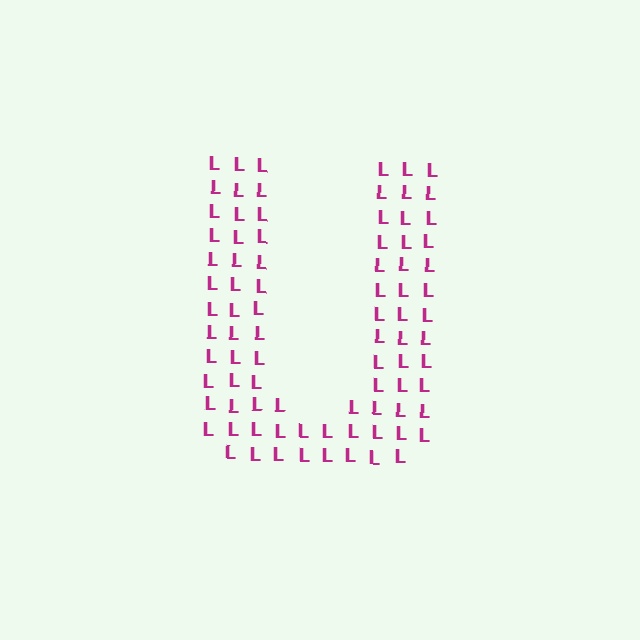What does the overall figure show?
The overall figure shows the letter U.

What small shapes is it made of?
It is made of small letter L's.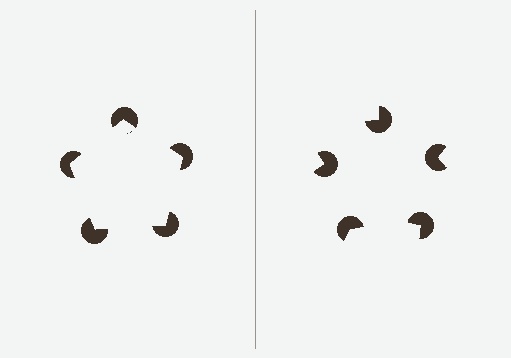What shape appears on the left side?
An illusory pentagon.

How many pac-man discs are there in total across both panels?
10 — 5 on each side.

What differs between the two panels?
The pac-man discs are positioned identically on both sides; only the wedge orientations differ. On the left they align to a pentagon; on the right they are misaligned.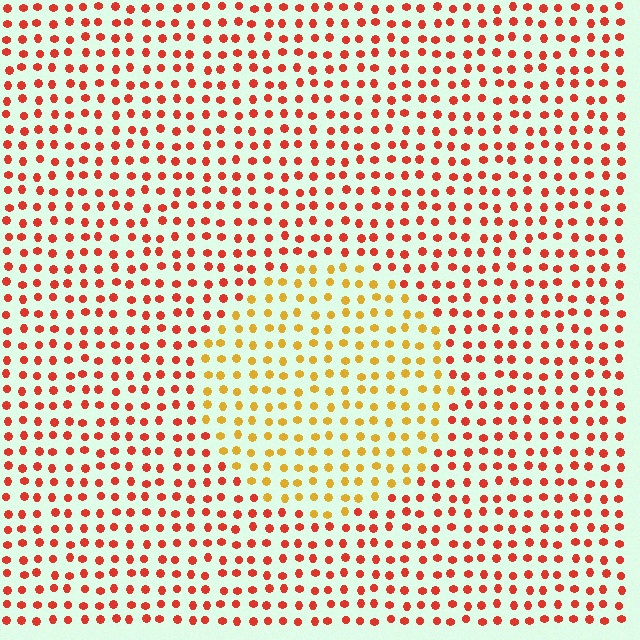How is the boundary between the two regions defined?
The boundary is defined purely by a slight shift in hue (about 40 degrees). Spacing, size, and orientation are identical on both sides.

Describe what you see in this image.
The image is filled with small red elements in a uniform arrangement. A circle-shaped region is visible where the elements are tinted to a slightly different hue, forming a subtle color boundary.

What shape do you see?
I see a circle.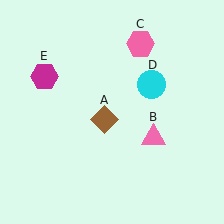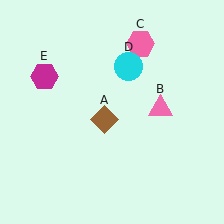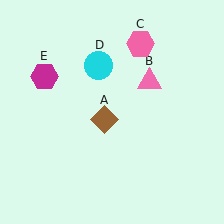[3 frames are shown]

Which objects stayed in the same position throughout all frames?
Brown diamond (object A) and pink hexagon (object C) and magenta hexagon (object E) remained stationary.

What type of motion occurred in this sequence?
The pink triangle (object B), cyan circle (object D) rotated counterclockwise around the center of the scene.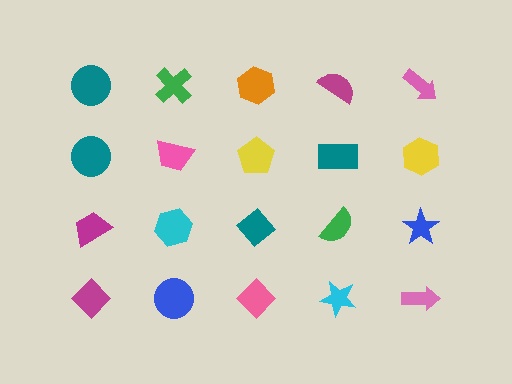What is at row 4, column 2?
A blue circle.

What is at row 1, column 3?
An orange hexagon.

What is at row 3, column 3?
A teal diamond.